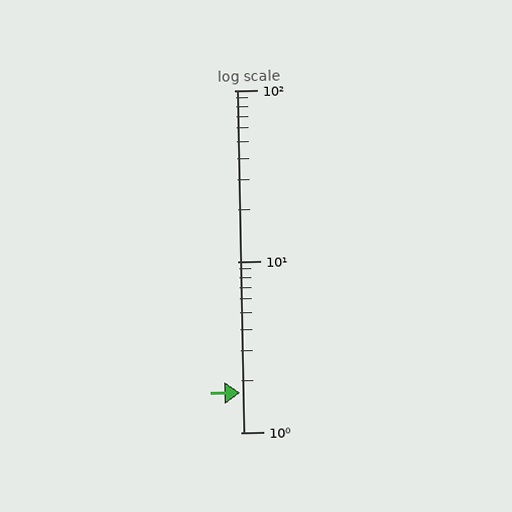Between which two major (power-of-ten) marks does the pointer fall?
The pointer is between 1 and 10.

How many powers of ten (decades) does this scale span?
The scale spans 2 decades, from 1 to 100.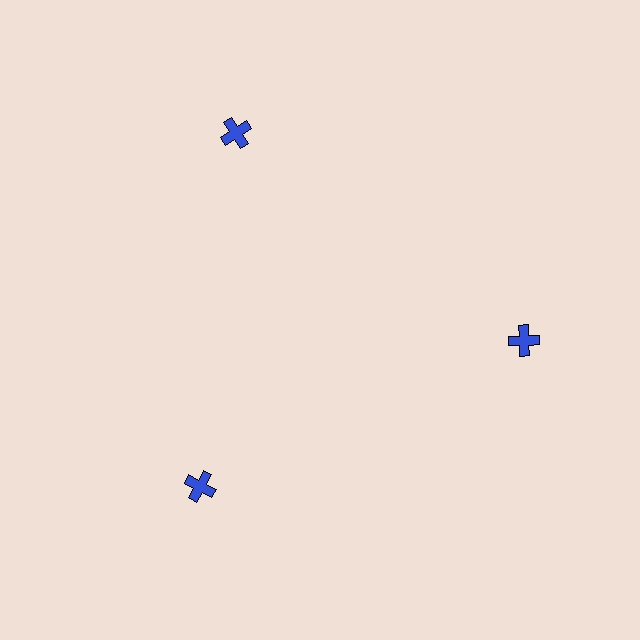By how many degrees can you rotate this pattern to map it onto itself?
The pattern maps onto itself every 120 degrees of rotation.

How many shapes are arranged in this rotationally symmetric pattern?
There are 3 shapes, arranged in 3 groups of 1.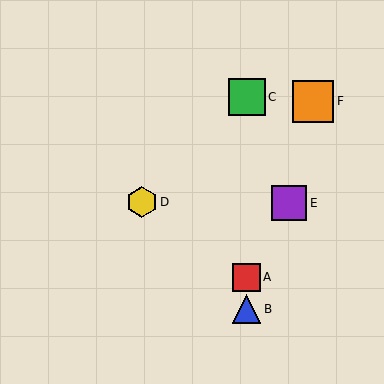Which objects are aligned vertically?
Objects A, B, C are aligned vertically.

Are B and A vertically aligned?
Yes, both are at x≈247.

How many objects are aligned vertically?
3 objects (A, B, C) are aligned vertically.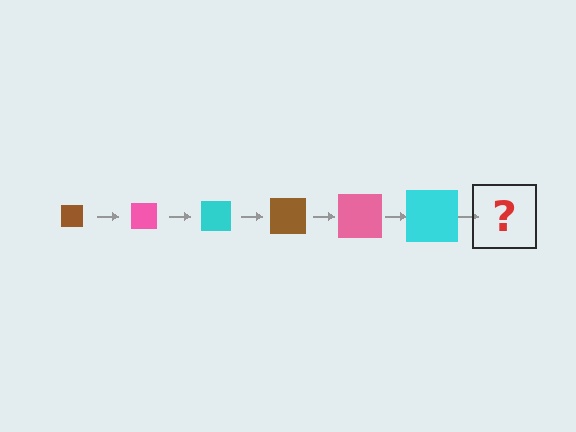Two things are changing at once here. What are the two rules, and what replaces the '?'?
The two rules are that the square grows larger each step and the color cycles through brown, pink, and cyan. The '?' should be a brown square, larger than the previous one.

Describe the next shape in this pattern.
It should be a brown square, larger than the previous one.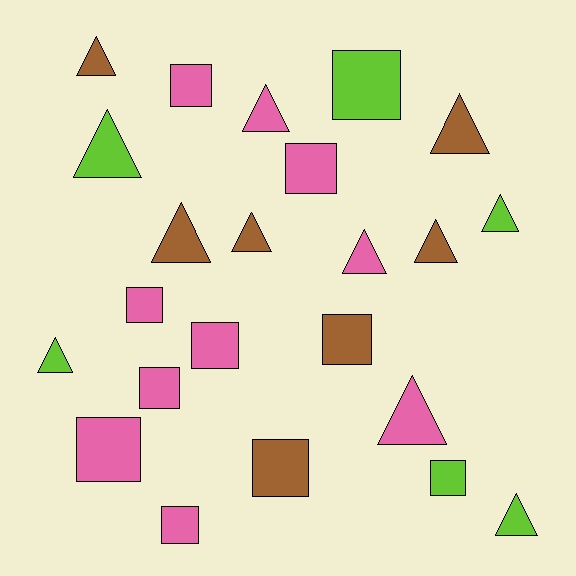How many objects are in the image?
There are 23 objects.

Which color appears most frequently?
Pink, with 10 objects.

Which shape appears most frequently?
Triangle, with 12 objects.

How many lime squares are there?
There are 2 lime squares.